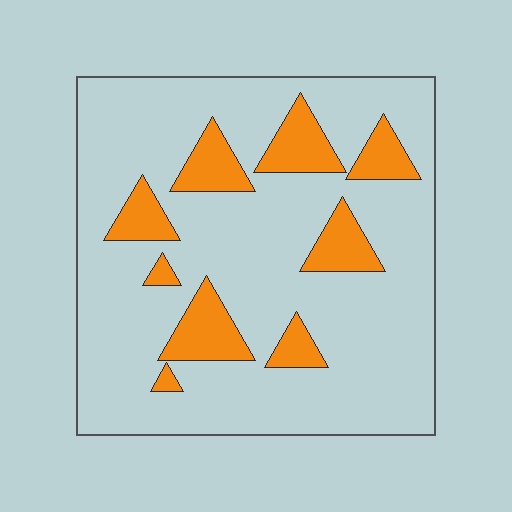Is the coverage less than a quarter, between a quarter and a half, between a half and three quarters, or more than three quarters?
Less than a quarter.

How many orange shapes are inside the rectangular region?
9.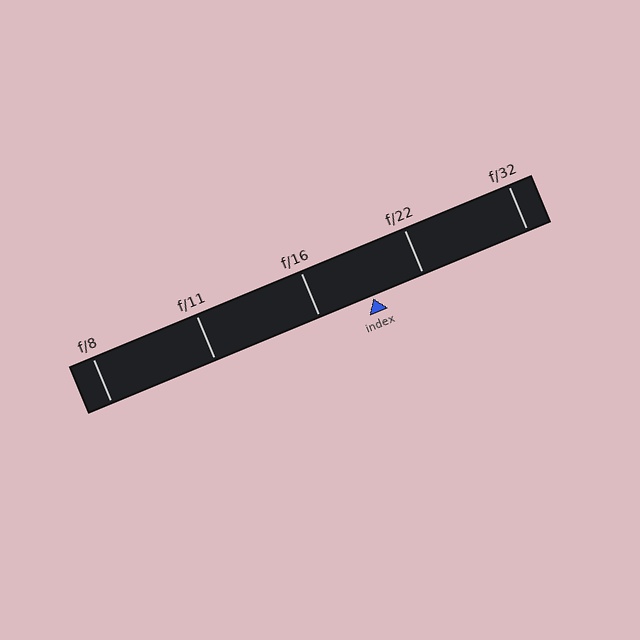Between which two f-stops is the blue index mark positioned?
The index mark is between f/16 and f/22.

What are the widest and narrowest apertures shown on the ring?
The widest aperture shown is f/8 and the narrowest is f/32.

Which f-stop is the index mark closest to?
The index mark is closest to f/22.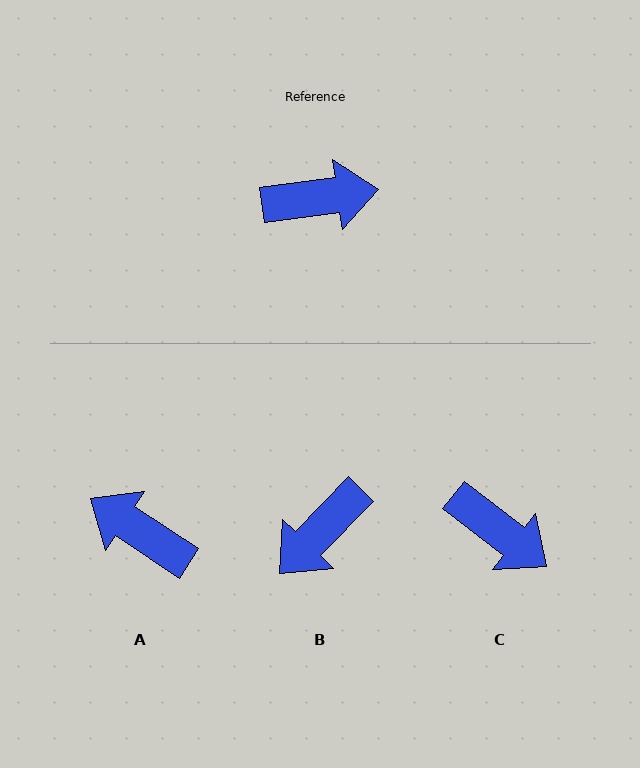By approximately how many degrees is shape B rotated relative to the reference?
Approximately 142 degrees clockwise.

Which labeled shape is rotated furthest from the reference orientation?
B, about 142 degrees away.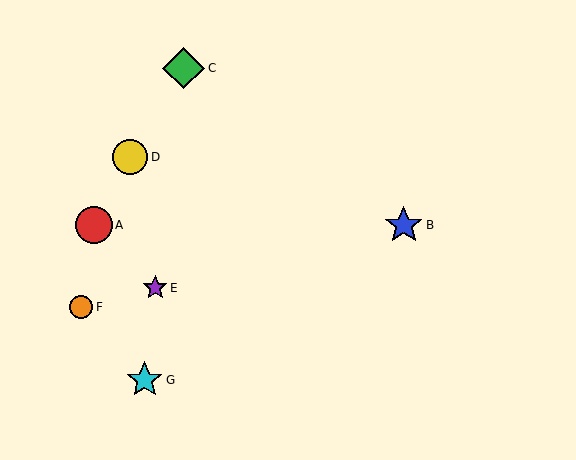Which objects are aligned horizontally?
Objects A, B are aligned horizontally.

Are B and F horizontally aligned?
No, B is at y≈225 and F is at y≈307.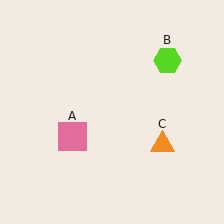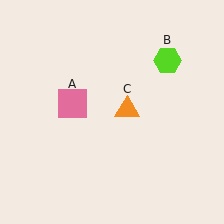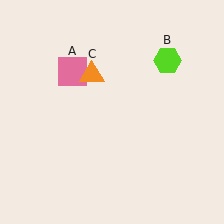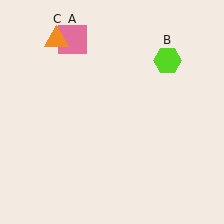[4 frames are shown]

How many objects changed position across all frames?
2 objects changed position: pink square (object A), orange triangle (object C).